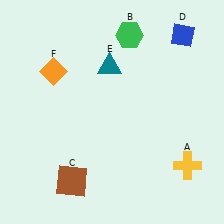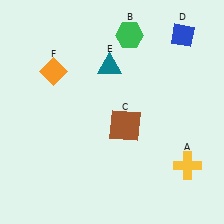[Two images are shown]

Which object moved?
The brown square (C) moved up.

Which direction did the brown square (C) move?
The brown square (C) moved up.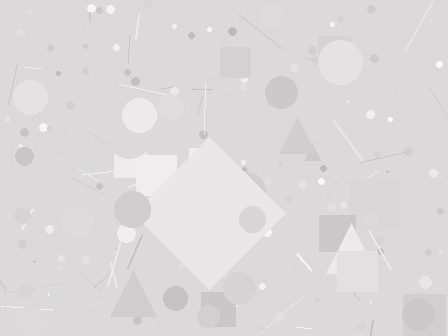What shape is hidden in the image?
A diamond is hidden in the image.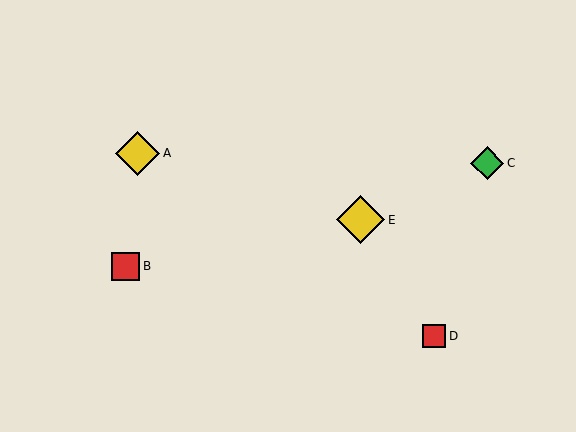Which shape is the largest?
The yellow diamond (labeled E) is the largest.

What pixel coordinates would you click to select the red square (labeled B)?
Click at (126, 266) to select the red square B.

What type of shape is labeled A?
Shape A is a yellow diamond.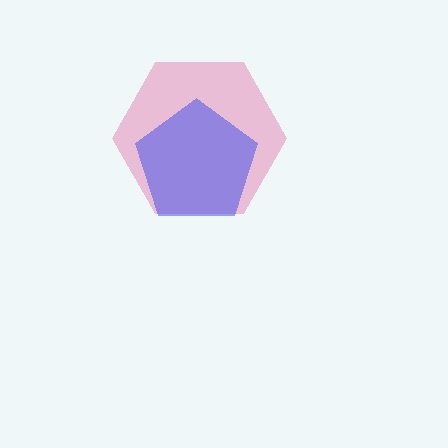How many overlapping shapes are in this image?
There are 2 overlapping shapes in the image.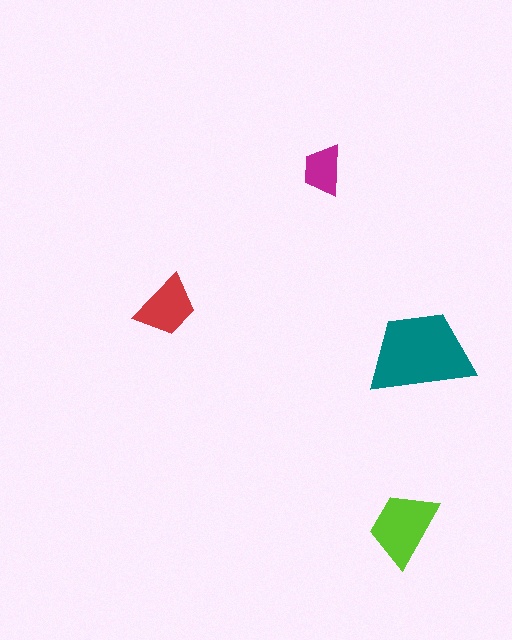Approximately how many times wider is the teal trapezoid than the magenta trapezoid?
About 2 times wider.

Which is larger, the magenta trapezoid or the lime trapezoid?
The lime one.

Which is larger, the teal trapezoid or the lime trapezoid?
The teal one.